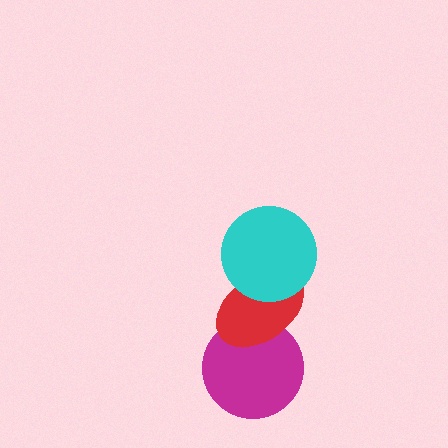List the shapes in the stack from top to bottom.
From top to bottom: the cyan circle, the red ellipse, the magenta circle.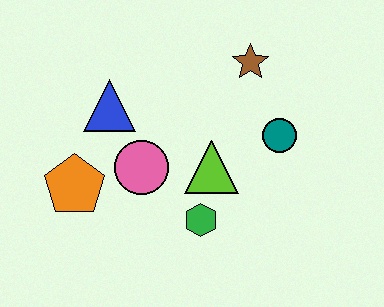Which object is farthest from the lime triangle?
The orange pentagon is farthest from the lime triangle.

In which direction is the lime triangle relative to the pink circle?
The lime triangle is to the right of the pink circle.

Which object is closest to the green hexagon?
The lime triangle is closest to the green hexagon.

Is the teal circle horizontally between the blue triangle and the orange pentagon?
No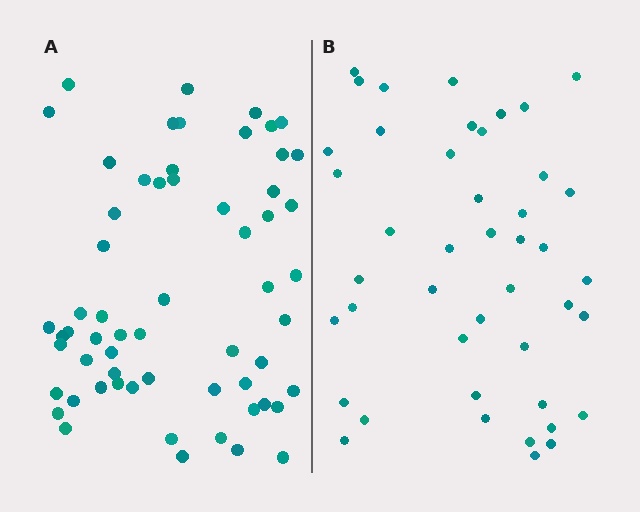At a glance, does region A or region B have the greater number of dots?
Region A (the left region) has more dots.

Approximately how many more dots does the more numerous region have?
Region A has approximately 15 more dots than region B.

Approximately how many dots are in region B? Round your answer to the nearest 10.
About 40 dots. (The exact count is 44, which rounds to 40.)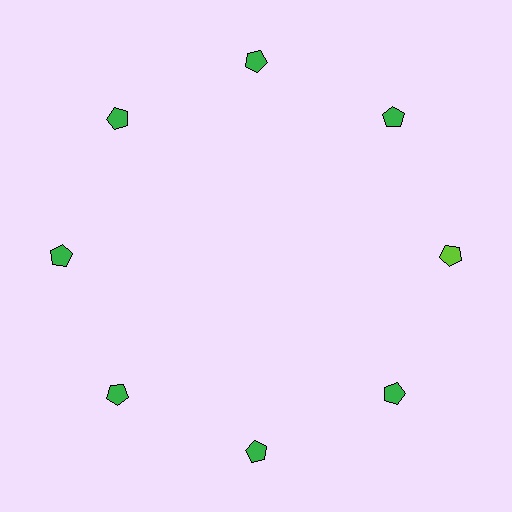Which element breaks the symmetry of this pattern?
The lime pentagon at roughly the 3 o'clock position breaks the symmetry. All other shapes are green pentagons.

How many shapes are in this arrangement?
There are 8 shapes arranged in a ring pattern.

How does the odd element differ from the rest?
It has a different color: lime instead of green.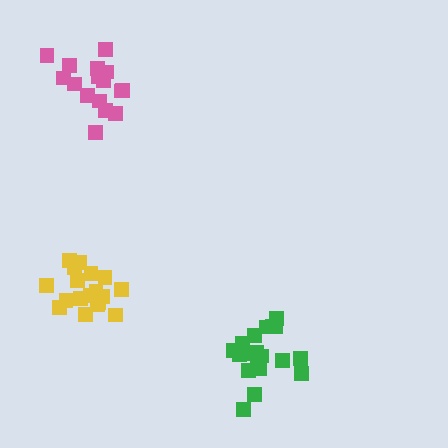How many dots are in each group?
Group 1: 20 dots, Group 2: 18 dots, Group 3: 16 dots (54 total).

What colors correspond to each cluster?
The clusters are colored: green, yellow, pink.